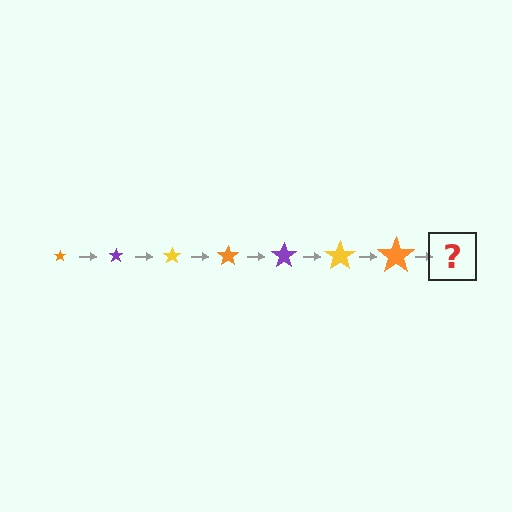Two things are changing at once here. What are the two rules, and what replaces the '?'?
The two rules are that the star grows larger each step and the color cycles through orange, purple, and yellow. The '?' should be a purple star, larger than the previous one.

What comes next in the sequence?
The next element should be a purple star, larger than the previous one.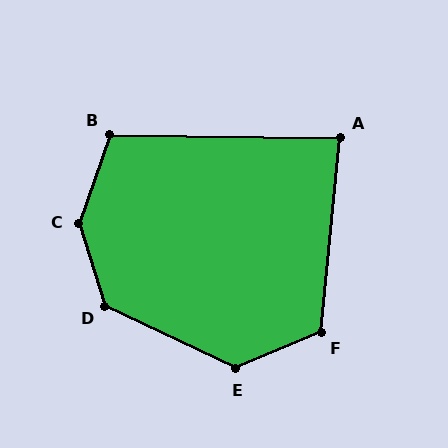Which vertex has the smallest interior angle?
A, at approximately 85 degrees.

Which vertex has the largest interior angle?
C, at approximately 144 degrees.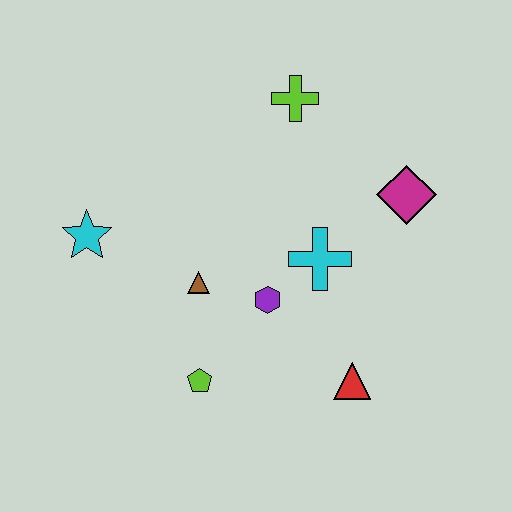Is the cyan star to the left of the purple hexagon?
Yes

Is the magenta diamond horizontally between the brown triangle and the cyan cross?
No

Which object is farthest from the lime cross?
The lime pentagon is farthest from the lime cross.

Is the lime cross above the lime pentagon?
Yes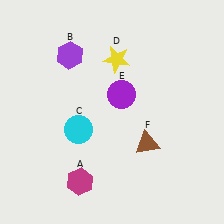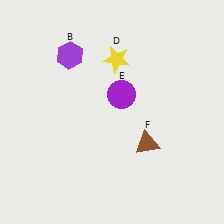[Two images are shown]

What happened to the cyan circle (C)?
The cyan circle (C) was removed in Image 2. It was in the bottom-left area of Image 1.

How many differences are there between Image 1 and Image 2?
There are 2 differences between the two images.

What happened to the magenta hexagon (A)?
The magenta hexagon (A) was removed in Image 2. It was in the bottom-left area of Image 1.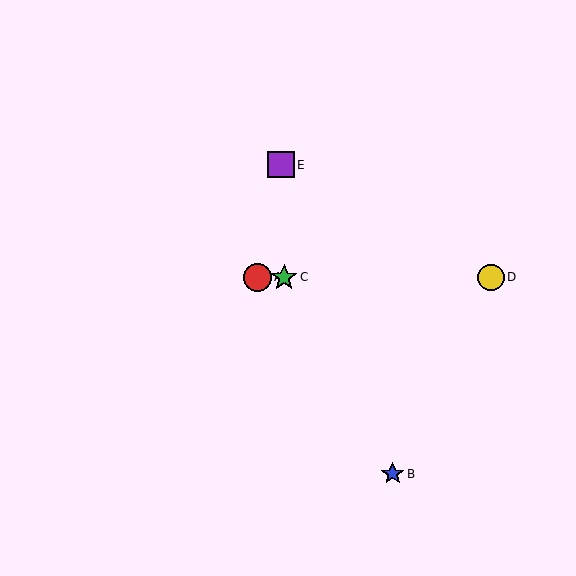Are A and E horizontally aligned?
No, A is at y≈277 and E is at y≈165.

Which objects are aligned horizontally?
Objects A, C, D are aligned horizontally.